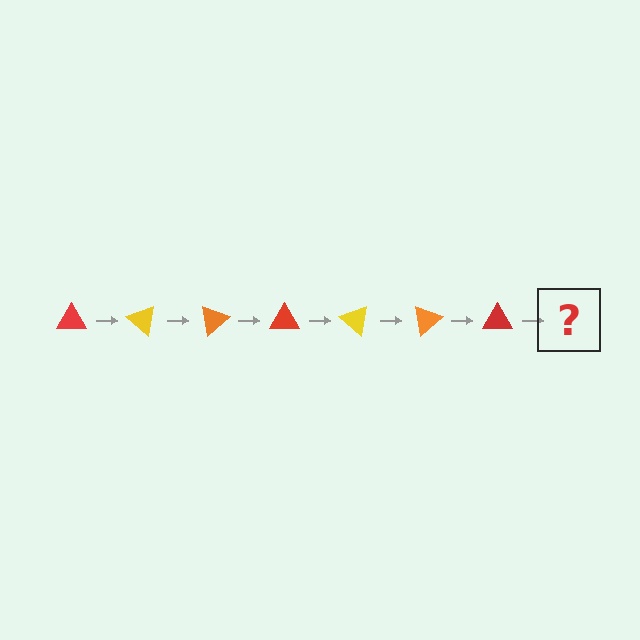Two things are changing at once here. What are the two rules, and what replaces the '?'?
The two rules are that it rotates 40 degrees each step and the color cycles through red, yellow, and orange. The '?' should be a yellow triangle, rotated 280 degrees from the start.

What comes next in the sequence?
The next element should be a yellow triangle, rotated 280 degrees from the start.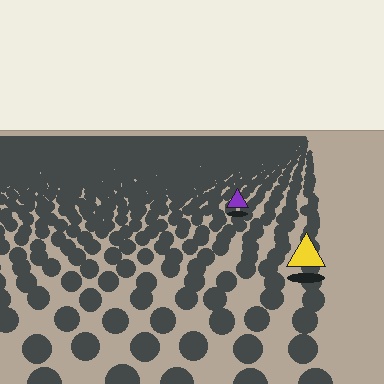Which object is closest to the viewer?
The yellow triangle is closest. The texture marks near it are larger and more spread out.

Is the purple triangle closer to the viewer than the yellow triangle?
No. The yellow triangle is closer — you can tell from the texture gradient: the ground texture is coarser near it.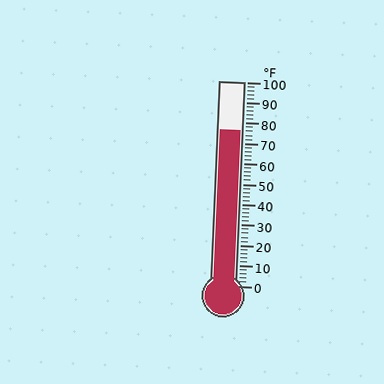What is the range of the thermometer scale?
The thermometer scale ranges from 0°F to 100°F.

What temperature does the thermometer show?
The thermometer shows approximately 76°F.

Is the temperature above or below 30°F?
The temperature is above 30°F.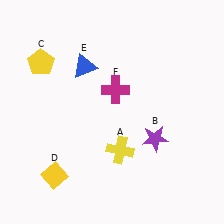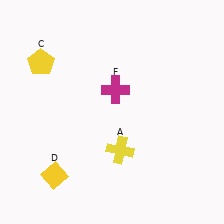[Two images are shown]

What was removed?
The purple star (B), the blue triangle (E) were removed in Image 2.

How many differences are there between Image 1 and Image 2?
There are 2 differences between the two images.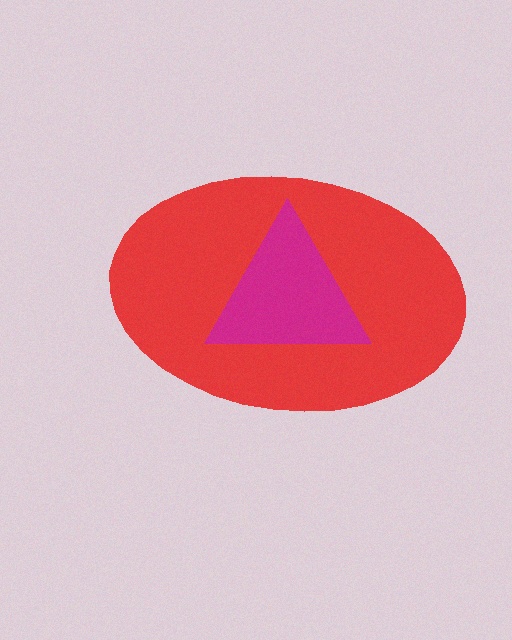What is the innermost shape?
The magenta triangle.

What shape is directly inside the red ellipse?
The magenta triangle.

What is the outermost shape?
The red ellipse.